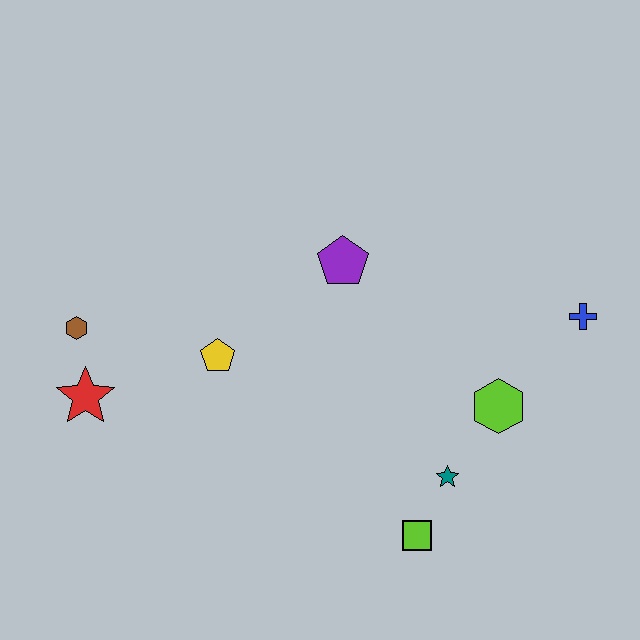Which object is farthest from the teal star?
The brown hexagon is farthest from the teal star.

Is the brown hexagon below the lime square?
No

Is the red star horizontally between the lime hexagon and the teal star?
No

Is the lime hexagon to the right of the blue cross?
No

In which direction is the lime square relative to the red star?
The lime square is to the right of the red star.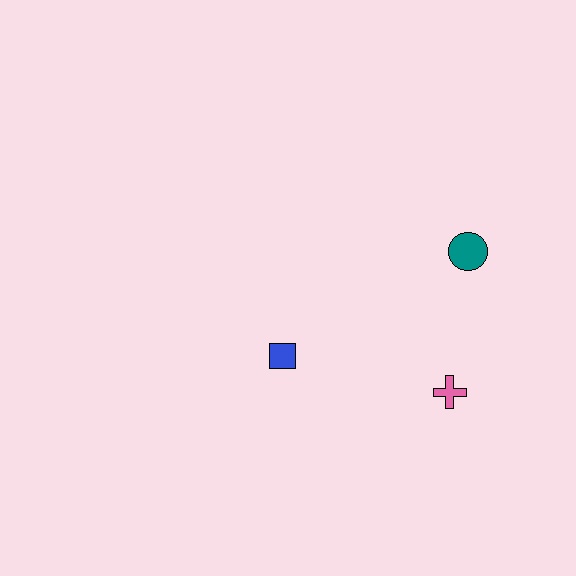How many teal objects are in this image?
There is 1 teal object.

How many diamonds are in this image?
There are no diamonds.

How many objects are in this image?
There are 3 objects.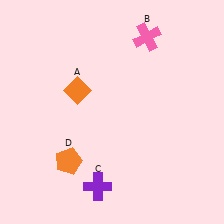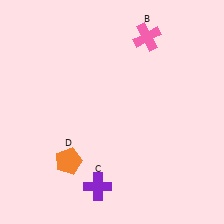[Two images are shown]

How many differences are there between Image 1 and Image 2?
There is 1 difference between the two images.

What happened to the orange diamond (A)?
The orange diamond (A) was removed in Image 2. It was in the top-left area of Image 1.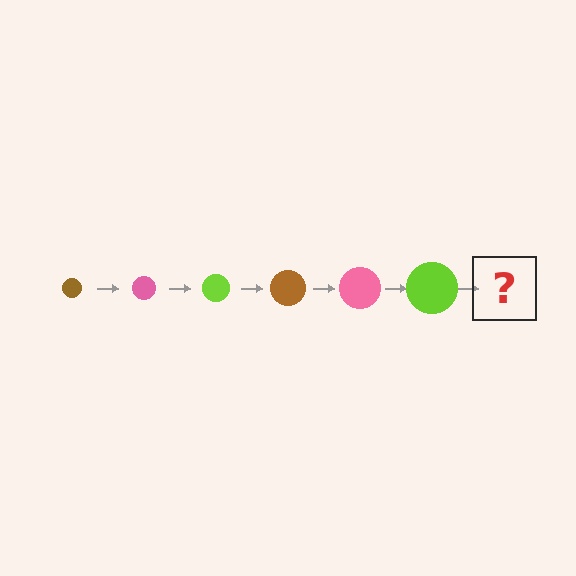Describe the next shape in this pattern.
It should be a brown circle, larger than the previous one.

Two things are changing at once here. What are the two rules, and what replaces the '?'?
The two rules are that the circle grows larger each step and the color cycles through brown, pink, and lime. The '?' should be a brown circle, larger than the previous one.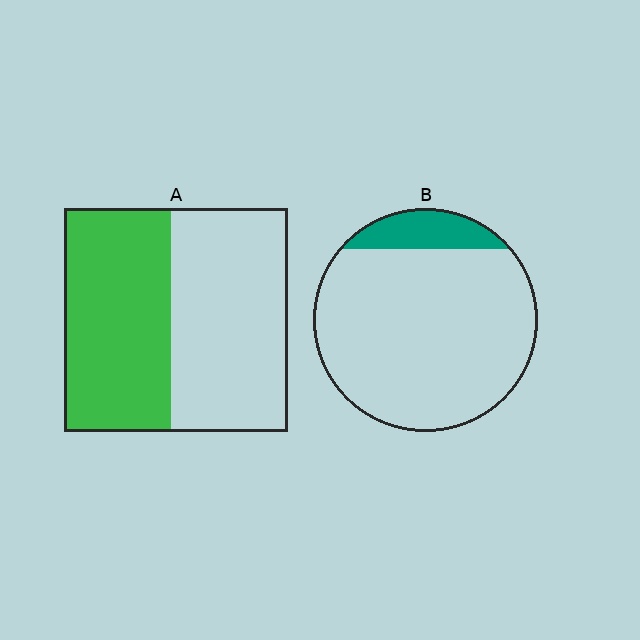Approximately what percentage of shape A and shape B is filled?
A is approximately 50% and B is approximately 15%.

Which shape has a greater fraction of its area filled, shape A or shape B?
Shape A.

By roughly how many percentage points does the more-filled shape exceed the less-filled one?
By roughly 35 percentage points (A over B).